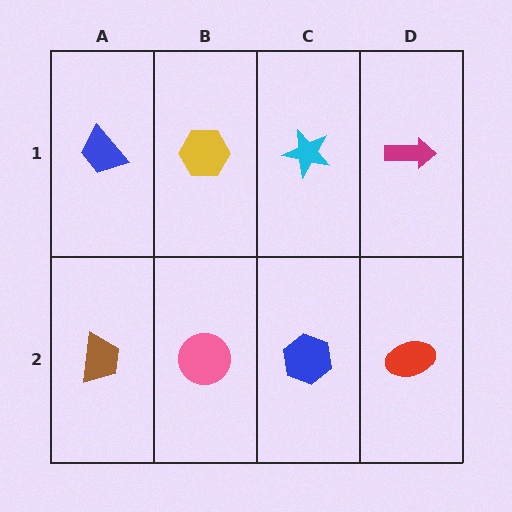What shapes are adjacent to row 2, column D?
A magenta arrow (row 1, column D), a blue hexagon (row 2, column C).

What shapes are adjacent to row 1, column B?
A pink circle (row 2, column B), a blue trapezoid (row 1, column A), a cyan star (row 1, column C).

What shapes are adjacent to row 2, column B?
A yellow hexagon (row 1, column B), a brown trapezoid (row 2, column A), a blue hexagon (row 2, column C).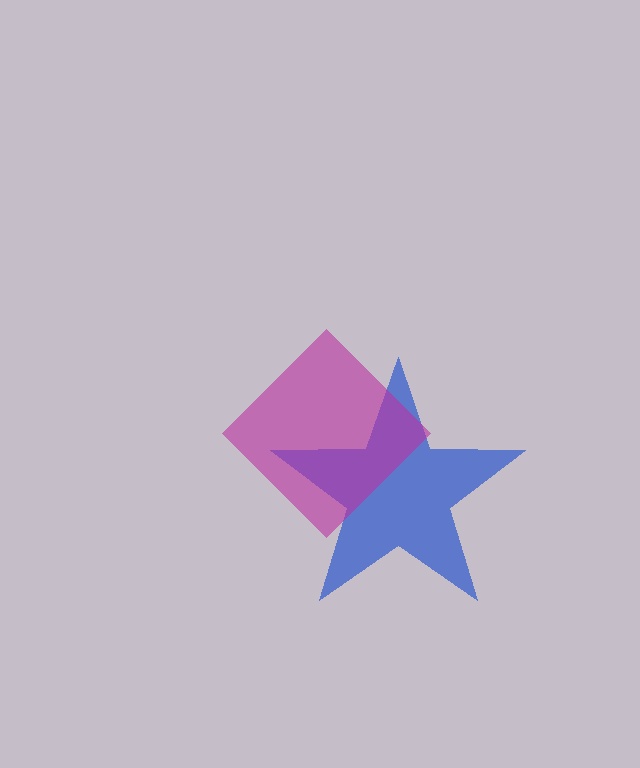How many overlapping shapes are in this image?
There are 2 overlapping shapes in the image.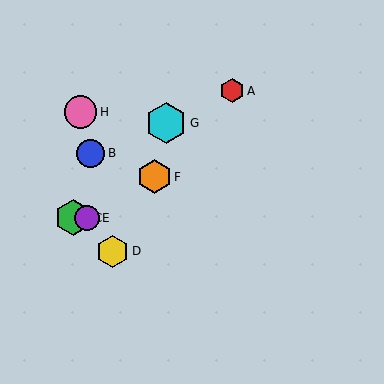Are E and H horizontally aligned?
No, E is at y≈218 and H is at y≈112.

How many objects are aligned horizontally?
2 objects (C, E) are aligned horizontally.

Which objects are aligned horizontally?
Objects C, E are aligned horizontally.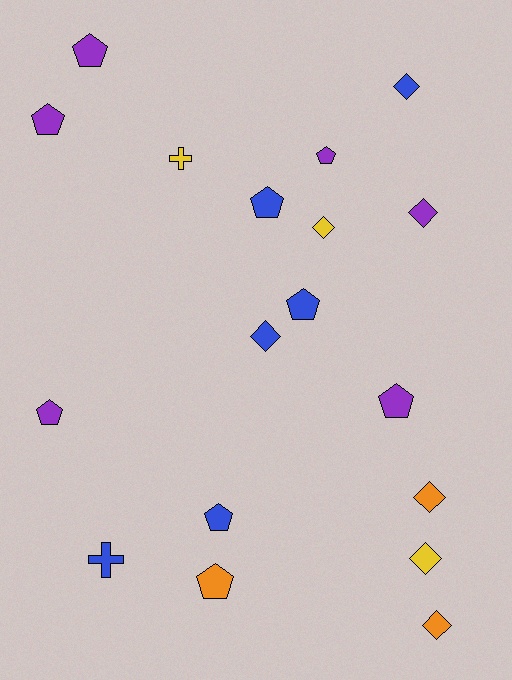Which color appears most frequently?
Purple, with 6 objects.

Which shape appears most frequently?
Pentagon, with 9 objects.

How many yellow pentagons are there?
There are no yellow pentagons.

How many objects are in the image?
There are 18 objects.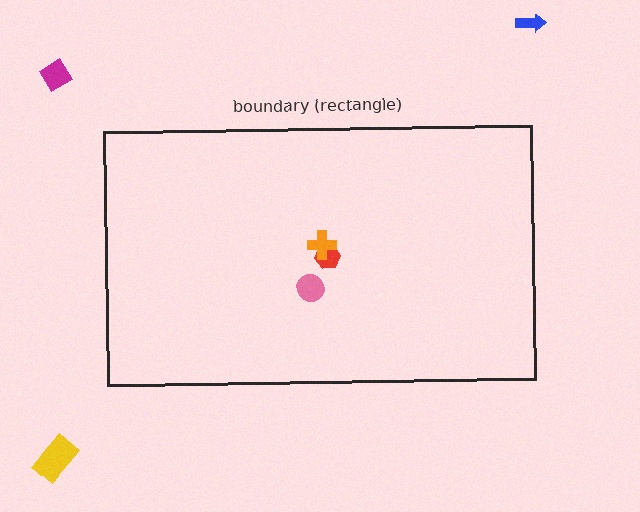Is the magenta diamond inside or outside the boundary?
Outside.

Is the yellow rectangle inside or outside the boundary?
Outside.